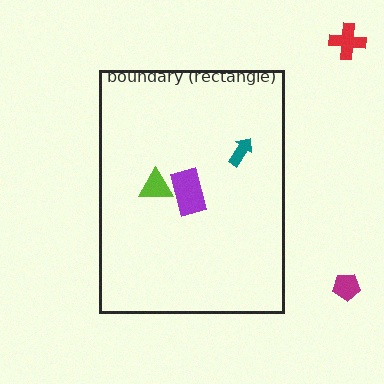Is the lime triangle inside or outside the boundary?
Inside.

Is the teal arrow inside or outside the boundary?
Inside.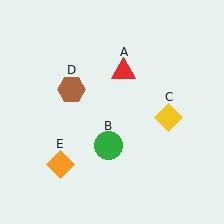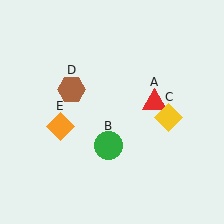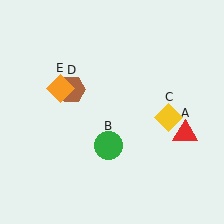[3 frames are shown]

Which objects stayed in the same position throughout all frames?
Green circle (object B) and yellow diamond (object C) and brown hexagon (object D) remained stationary.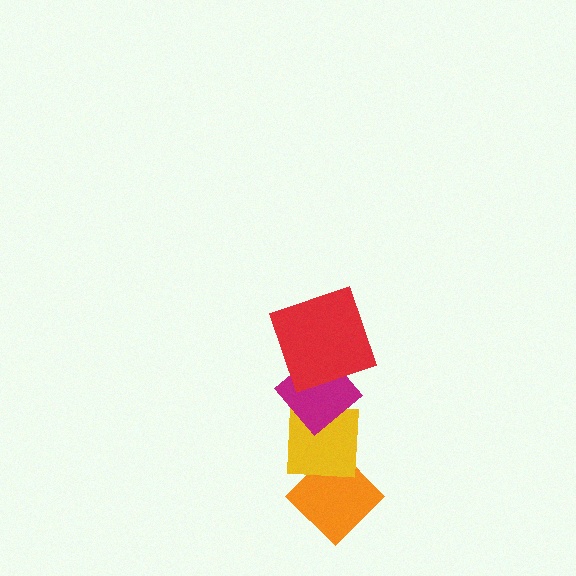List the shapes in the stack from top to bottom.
From top to bottom: the red square, the magenta diamond, the yellow square, the orange diamond.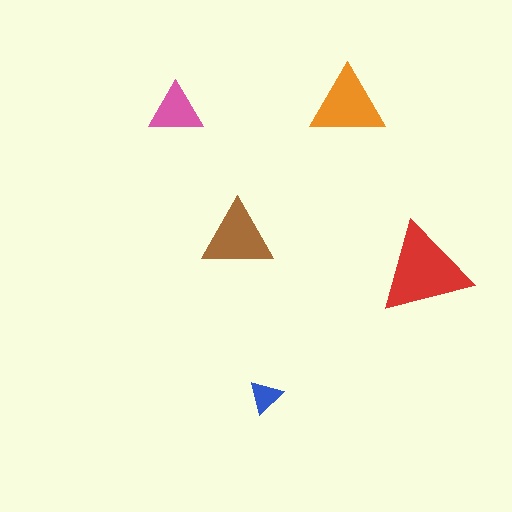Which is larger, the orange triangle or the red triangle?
The red one.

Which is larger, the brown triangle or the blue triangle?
The brown one.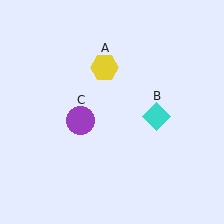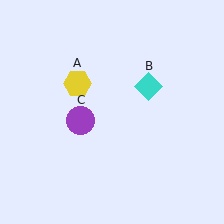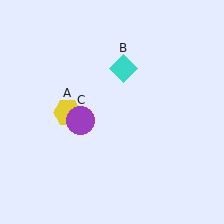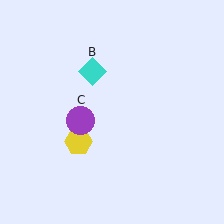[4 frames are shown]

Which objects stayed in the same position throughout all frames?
Purple circle (object C) remained stationary.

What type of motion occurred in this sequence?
The yellow hexagon (object A), cyan diamond (object B) rotated counterclockwise around the center of the scene.